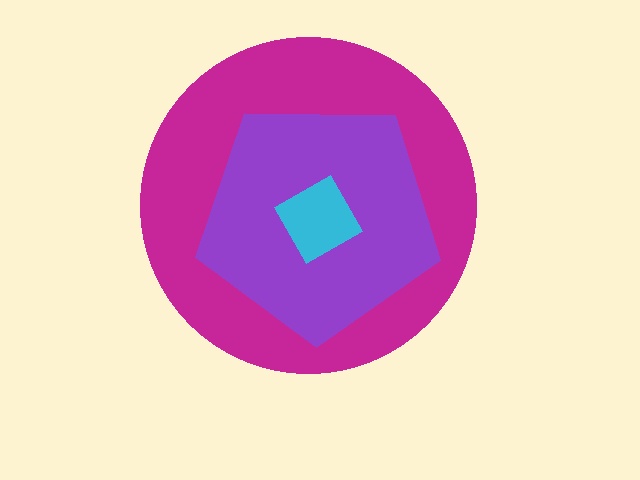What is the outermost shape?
The magenta circle.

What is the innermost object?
The cyan square.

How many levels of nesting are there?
3.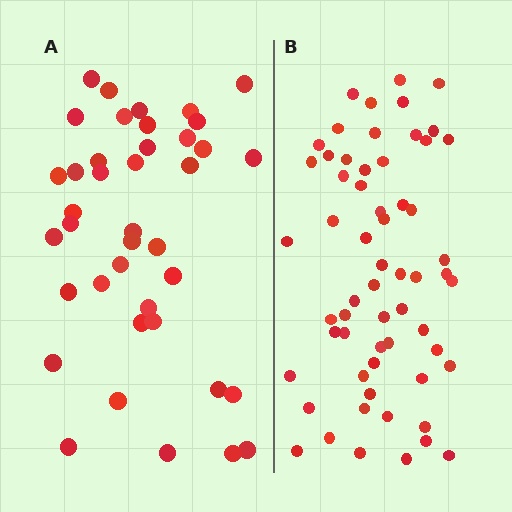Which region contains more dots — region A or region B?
Region B (the right region) has more dots.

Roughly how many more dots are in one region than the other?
Region B has approximately 20 more dots than region A.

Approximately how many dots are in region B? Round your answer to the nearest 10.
About 60 dots.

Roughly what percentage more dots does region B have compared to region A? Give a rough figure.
About 50% more.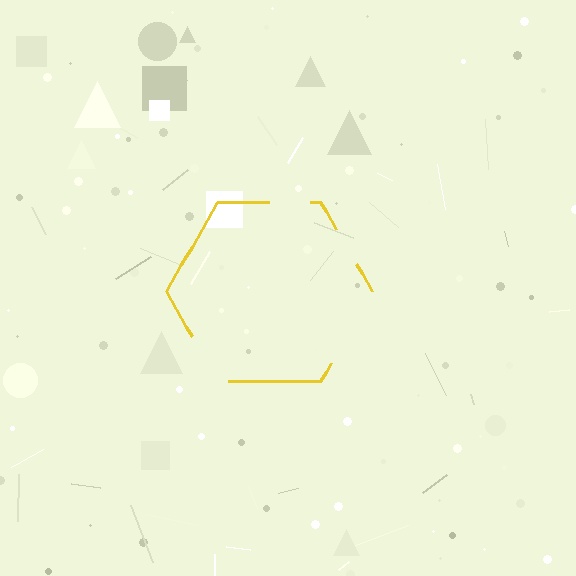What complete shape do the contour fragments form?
The contour fragments form a hexagon.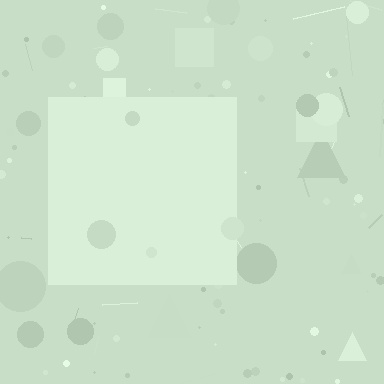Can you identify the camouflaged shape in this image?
The camouflaged shape is a square.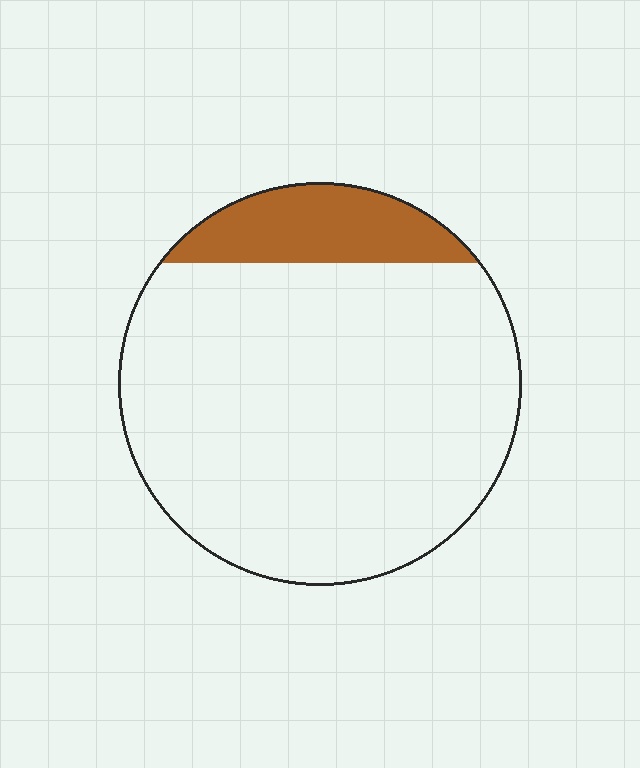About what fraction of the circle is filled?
About one eighth (1/8).